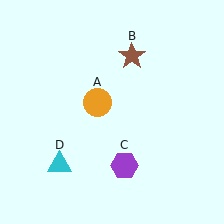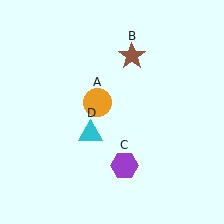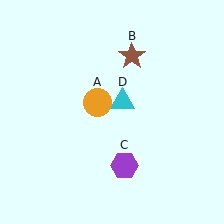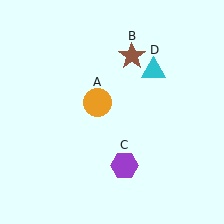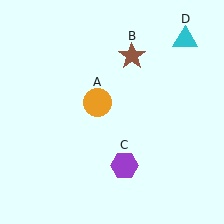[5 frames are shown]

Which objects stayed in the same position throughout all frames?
Orange circle (object A) and brown star (object B) and purple hexagon (object C) remained stationary.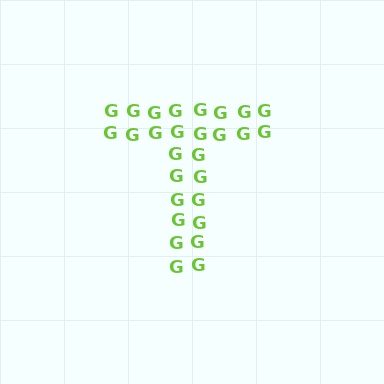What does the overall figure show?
The overall figure shows the letter T.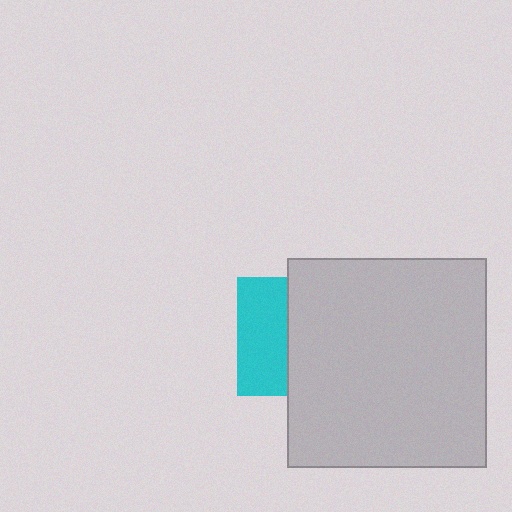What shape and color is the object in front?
The object in front is a light gray rectangle.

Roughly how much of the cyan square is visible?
A small part of it is visible (roughly 42%).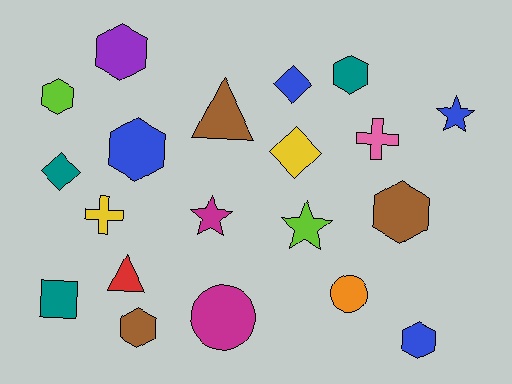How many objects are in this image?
There are 20 objects.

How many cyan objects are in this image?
There are no cyan objects.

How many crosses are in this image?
There are 2 crosses.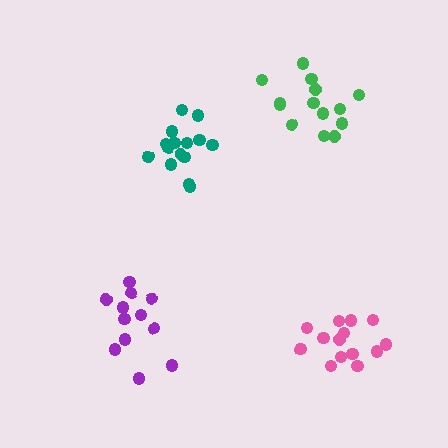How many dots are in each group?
Group 1: 15 dots, Group 2: 14 dots, Group 3: 12 dots, Group 4: 14 dots (55 total).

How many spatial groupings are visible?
There are 4 spatial groupings.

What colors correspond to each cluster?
The clusters are colored: teal, green, purple, pink.